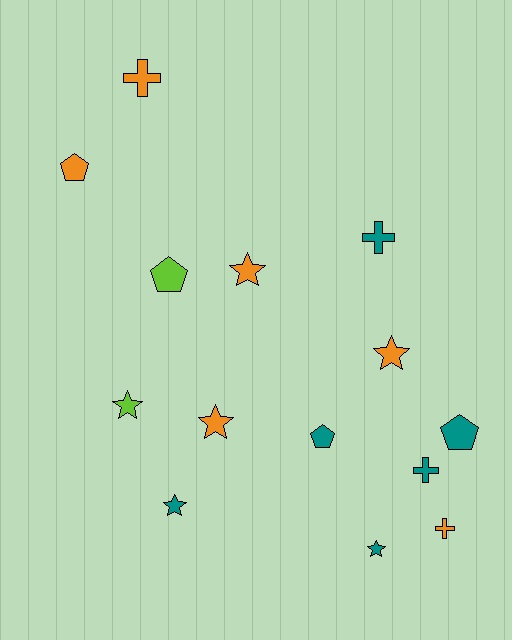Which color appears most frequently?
Orange, with 6 objects.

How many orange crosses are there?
There are 2 orange crosses.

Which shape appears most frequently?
Star, with 6 objects.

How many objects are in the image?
There are 14 objects.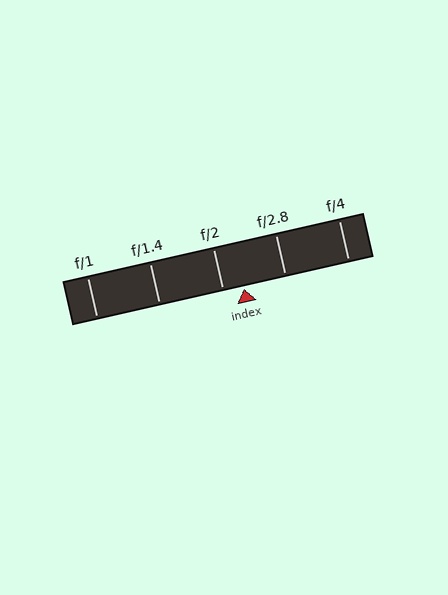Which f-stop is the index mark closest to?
The index mark is closest to f/2.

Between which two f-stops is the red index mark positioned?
The index mark is between f/2 and f/2.8.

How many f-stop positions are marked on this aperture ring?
There are 5 f-stop positions marked.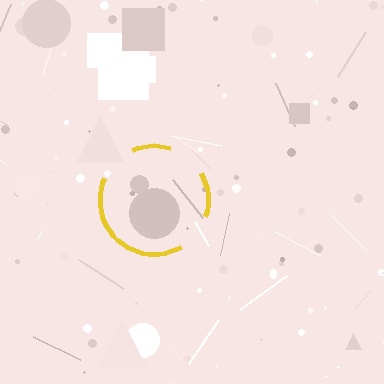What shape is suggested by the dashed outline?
The dashed outline suggests a circle.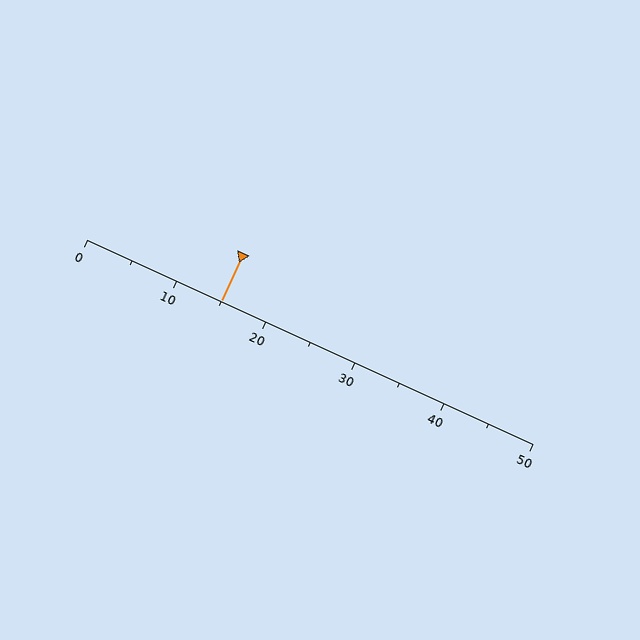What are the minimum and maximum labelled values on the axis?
The axis runs from 0 to 50.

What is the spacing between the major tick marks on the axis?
The major ticks are spaced 10 apart.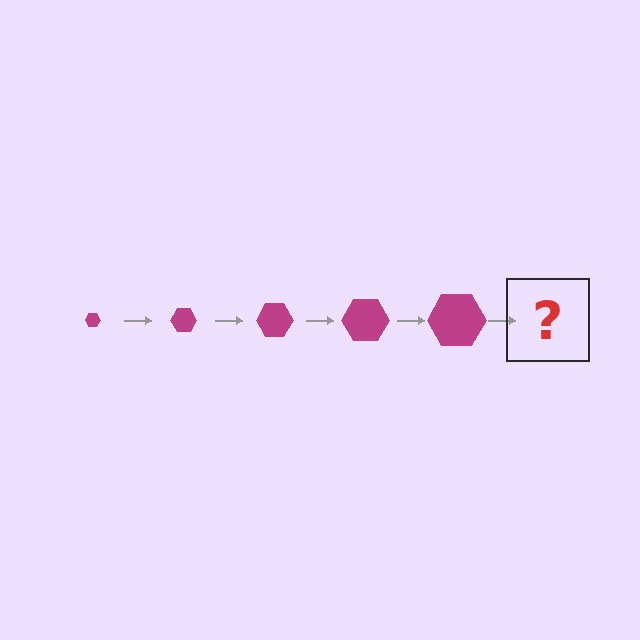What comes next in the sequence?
The next element should be a magenta hexagon, larger than the previous one.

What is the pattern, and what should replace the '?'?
The pattern is that the hexagon gets progressively larger each step. The '?' should be a magenta hexagon, larger than the previous one.